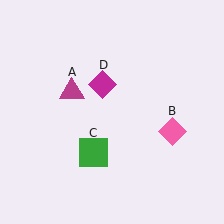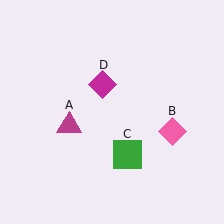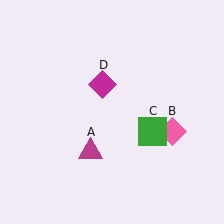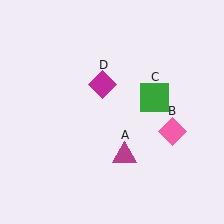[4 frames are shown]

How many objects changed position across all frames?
2 objects changed position: magenta triangle (object A), green square (object C).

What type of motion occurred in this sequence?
The magenta triangle (object A), green square (object C) rotated counterclockwise around the center of the scene.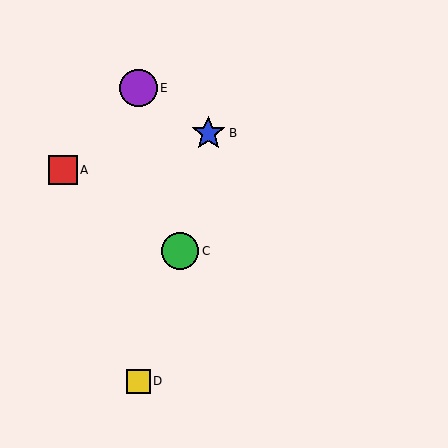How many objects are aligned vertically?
2 objects (D, E) are aligned vertically.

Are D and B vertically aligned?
No, D is at x≈138 and B is at x≈208.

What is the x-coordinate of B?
Object B is at x≈208.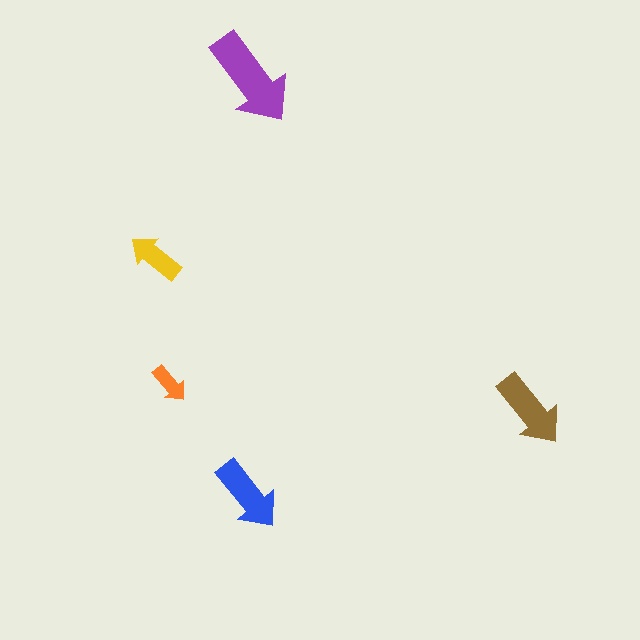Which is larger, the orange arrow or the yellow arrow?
The yellow one.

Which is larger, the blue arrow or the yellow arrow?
The blue one.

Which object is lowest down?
The blue arrow is bottommost.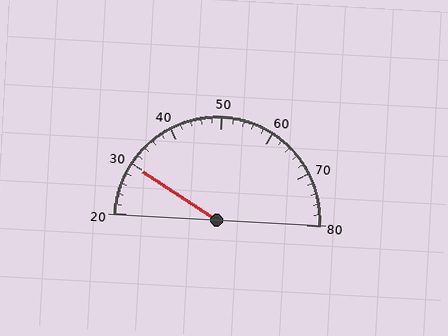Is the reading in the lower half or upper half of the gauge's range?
The reading is in the lower half of the range (20 to 80).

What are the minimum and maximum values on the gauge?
The gauge ranges from 20 to 80.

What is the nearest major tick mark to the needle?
The nearest major tick mark is 30.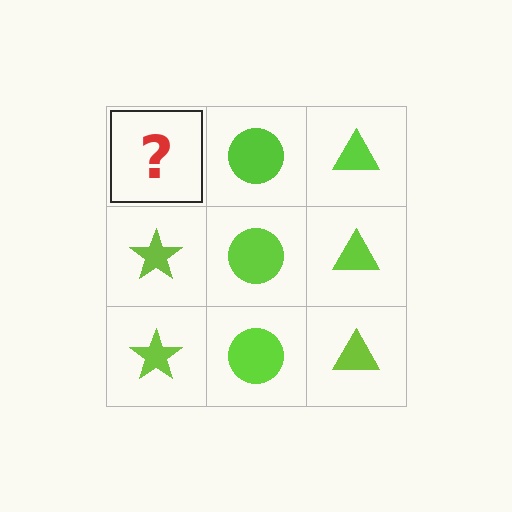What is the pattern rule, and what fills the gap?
The rule is that each column has a consistent shape. The gap should be filled with a lime star.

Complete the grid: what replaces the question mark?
The question mark should be replaced with a lime star.